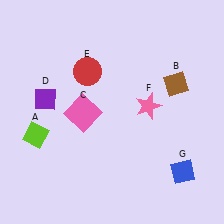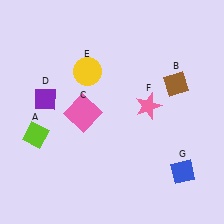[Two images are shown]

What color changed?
The circle (E) changed from red in Image 1 to yellow in Image 2.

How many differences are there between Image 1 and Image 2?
There is 1 difference between the two images.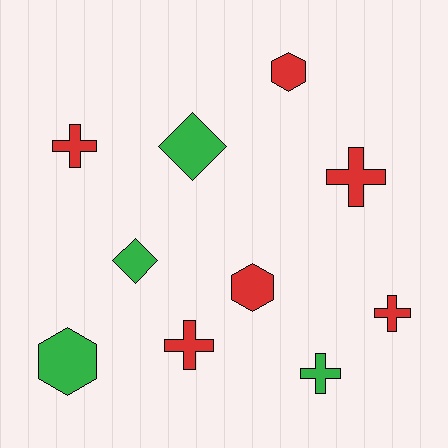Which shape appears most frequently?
Cross, with 5 objects.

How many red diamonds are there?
There are no red diamonds.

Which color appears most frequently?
Red, with 6 objects.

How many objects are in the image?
There are 10 objects.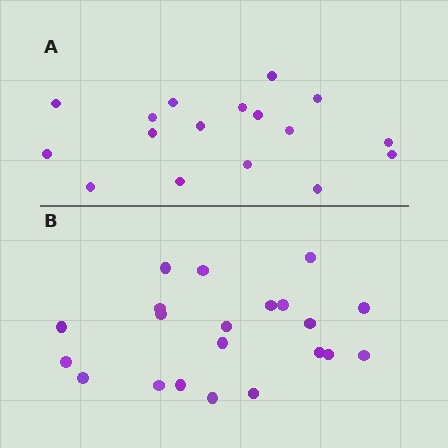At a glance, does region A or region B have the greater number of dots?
Region B (the bottom region) has more dots.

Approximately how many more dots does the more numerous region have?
Region B has about 4 more dots than region A.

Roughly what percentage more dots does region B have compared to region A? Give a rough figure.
About 25% more.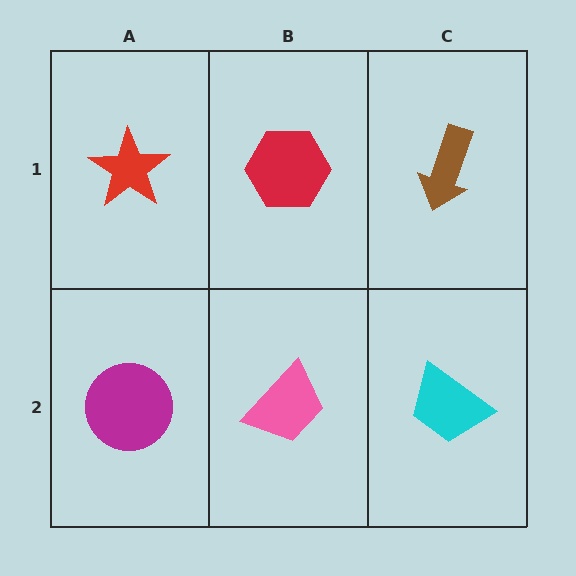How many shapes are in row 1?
3 shapes.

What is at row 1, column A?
A red star.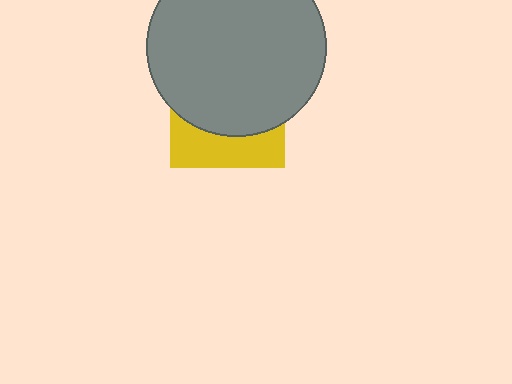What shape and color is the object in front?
The object in front is a gray circle.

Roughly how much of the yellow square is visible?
A small part of it is visible (roughly 33%).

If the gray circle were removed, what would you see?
You would see the complete yellow square.